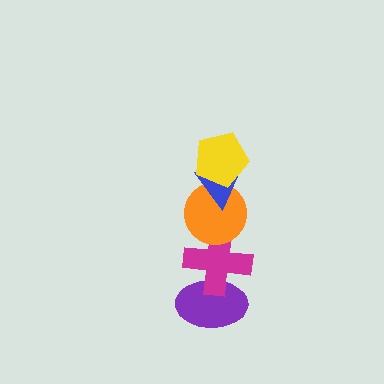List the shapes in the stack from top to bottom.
From top to bottom: the yellow pentagon, the blue triangle, the orange circle, the magenta cross, the purple ellipse.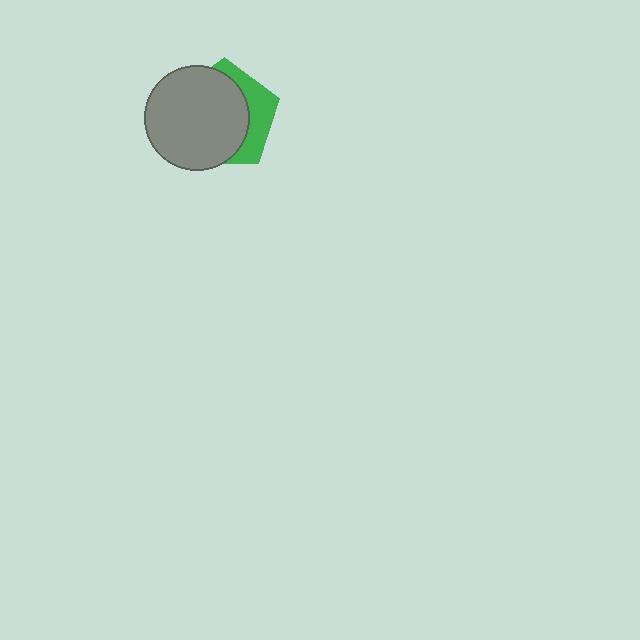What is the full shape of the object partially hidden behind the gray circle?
The partially hidden object is a green pentagon.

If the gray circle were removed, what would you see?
You would see the complete green pentagon.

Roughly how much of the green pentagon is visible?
A small part of it is visible (roughly 31%).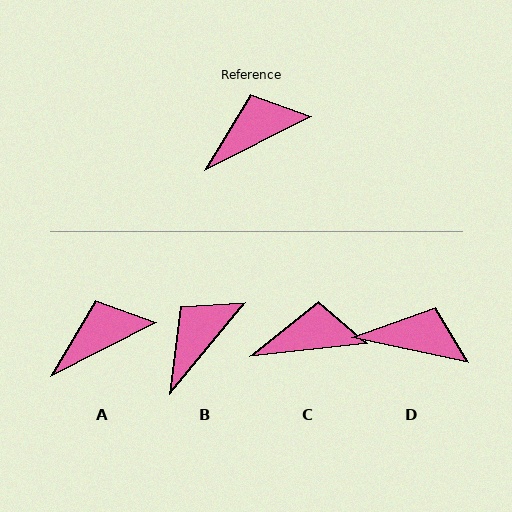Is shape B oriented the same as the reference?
No, it is off by about 23 degrees.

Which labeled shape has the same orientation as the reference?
A.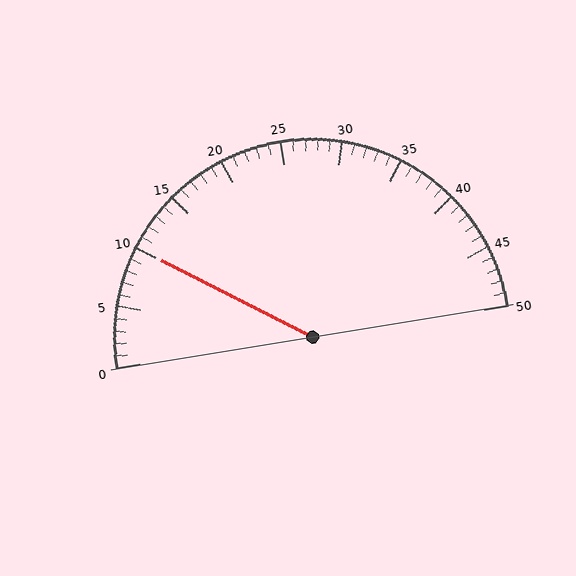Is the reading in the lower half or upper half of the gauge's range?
The reading is in the lower half of the range (0 to 50).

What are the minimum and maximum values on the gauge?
The gauge ranges from 0 to 50.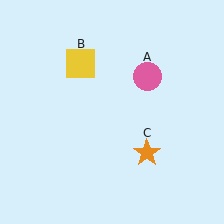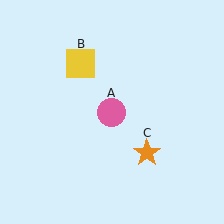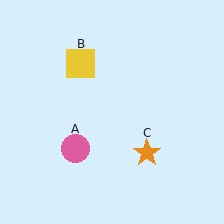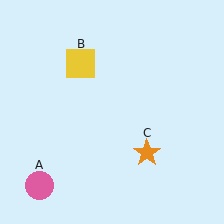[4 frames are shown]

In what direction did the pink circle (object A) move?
The pink circle (object A) moved down and to the left.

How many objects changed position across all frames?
1 object changed position: pink circle (object A).